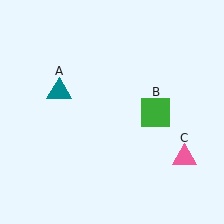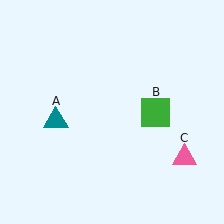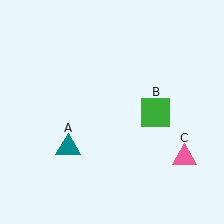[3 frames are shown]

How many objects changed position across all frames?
1 object changed position: teal triangle (object A).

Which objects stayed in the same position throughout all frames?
Green square (object B) and pink triangle (object C) remained stationary.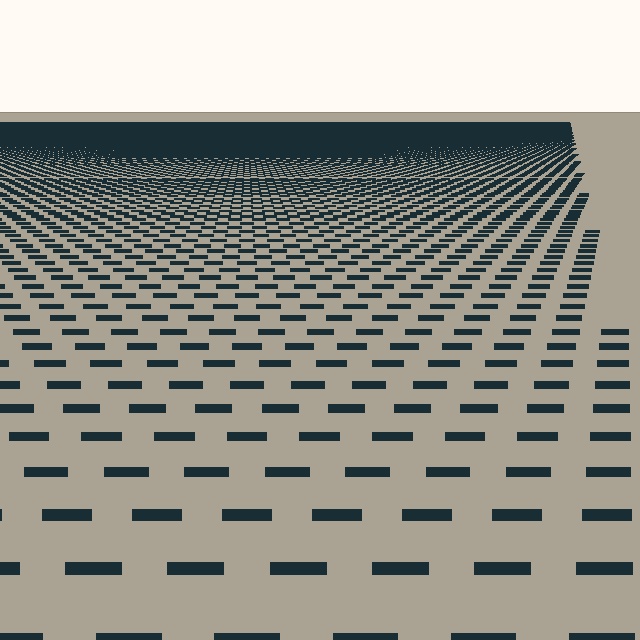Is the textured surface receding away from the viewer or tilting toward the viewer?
The surface is receding away from the viewer. Texture elements get smaller and denser toward the top.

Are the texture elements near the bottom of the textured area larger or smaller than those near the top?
Larger. Near the bottom, elements are closer to the viewer and appear at a bigger on-screen size.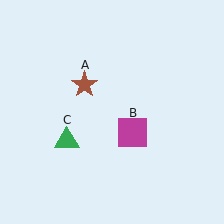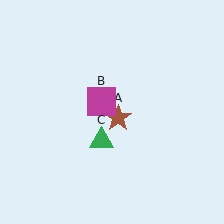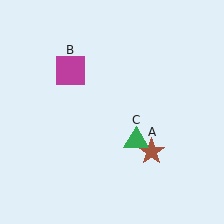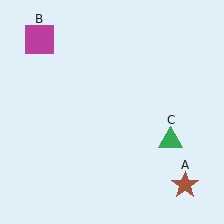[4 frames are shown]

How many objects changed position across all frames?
3 objects changed position: brown star (object A), magenta square (object B), green triangle (object C).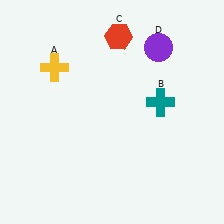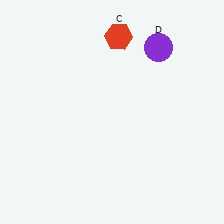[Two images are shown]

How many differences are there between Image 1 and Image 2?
There are 2 differences between the two images.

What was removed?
The teal cross (B), the yellow cross (A) were removed in Image 2.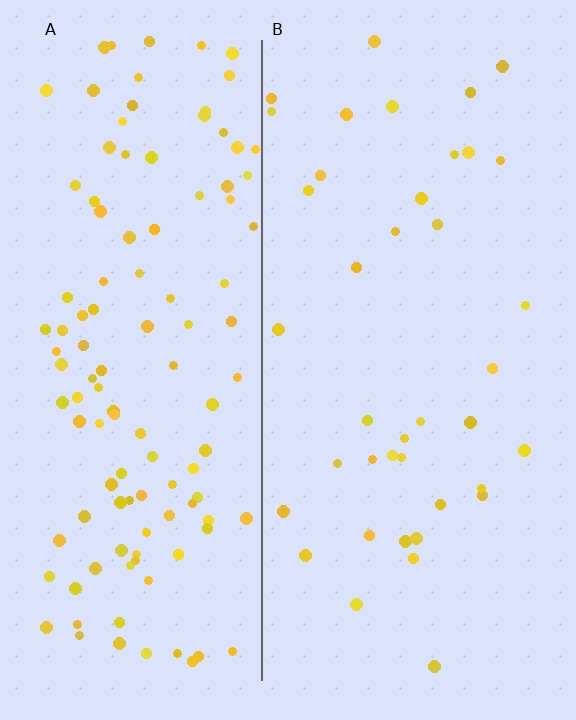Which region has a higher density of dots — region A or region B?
A (the left).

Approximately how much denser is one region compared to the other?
Approximately 3.0× — region A over region B.